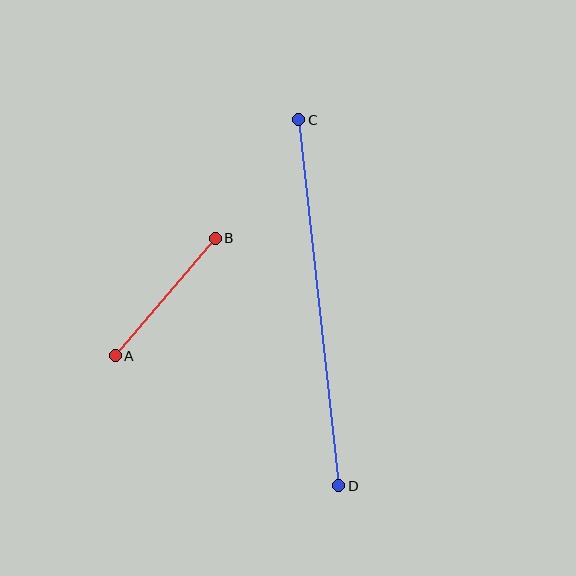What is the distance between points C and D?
The distance is approximately 368 pixels.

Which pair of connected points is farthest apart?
Points C and D are farthest apart.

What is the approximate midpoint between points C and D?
The midpoint is at approximately (319, 303) pixels.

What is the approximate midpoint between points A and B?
The midpoint is at approximately (165, 297) pixels.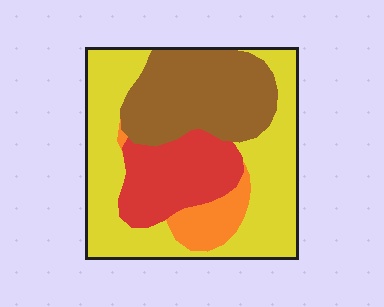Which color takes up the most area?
Yellow, at roughly 45%.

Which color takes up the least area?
Orange, at roughly 10%.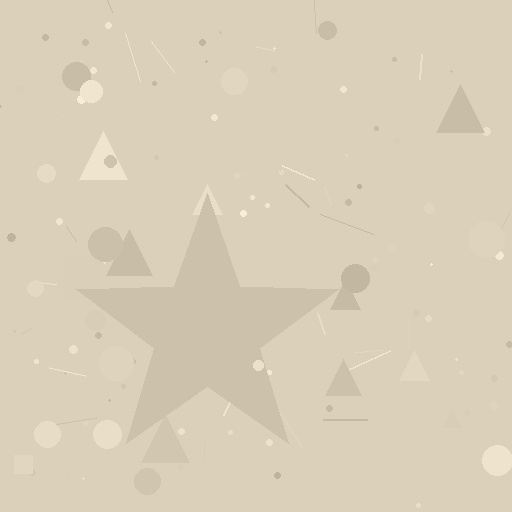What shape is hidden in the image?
A star is hidden in the image.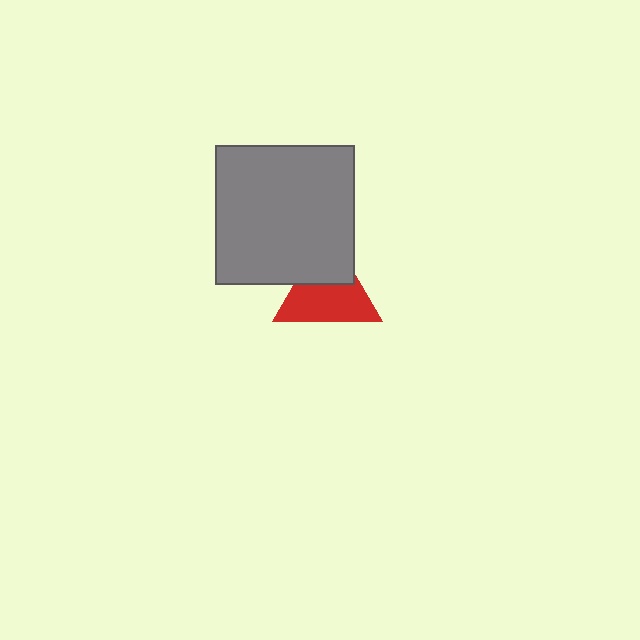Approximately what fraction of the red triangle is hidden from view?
Roughly 38% of the red triangle is hidden behind the gray square.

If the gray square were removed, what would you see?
You would see the complete red triangle.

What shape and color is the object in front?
The object in front is a gray square.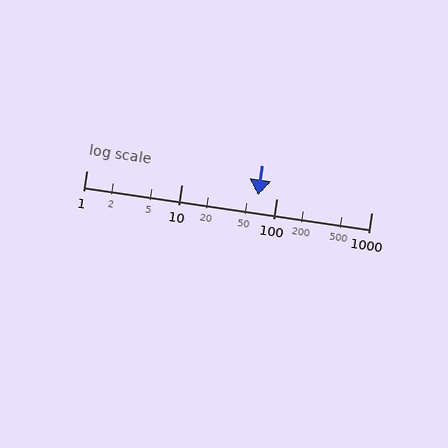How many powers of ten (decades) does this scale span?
The scale spans 3 decades, from 1 to 1000.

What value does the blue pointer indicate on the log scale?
The pointer indicates approximately 64.